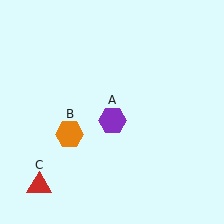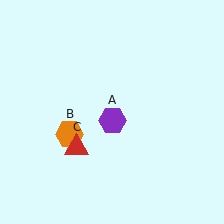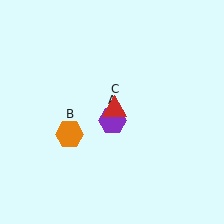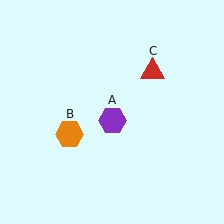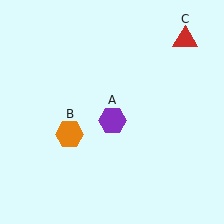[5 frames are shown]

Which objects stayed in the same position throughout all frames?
Purple hexagon (object A) and orange hexagon (object B) remained stationary.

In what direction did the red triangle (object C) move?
The red triangle (object C) moved up and to the right.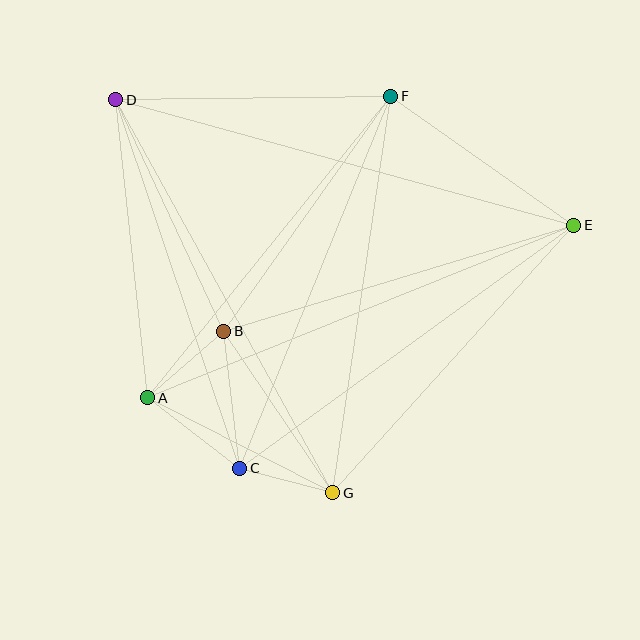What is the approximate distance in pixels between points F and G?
The distance between F and G is approximately 401 pixels.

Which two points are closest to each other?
Points C and G are closest to each other.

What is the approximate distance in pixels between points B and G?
The distance between B and G is approximately 195 pixels.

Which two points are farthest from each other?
Points D and E are farthest from each other.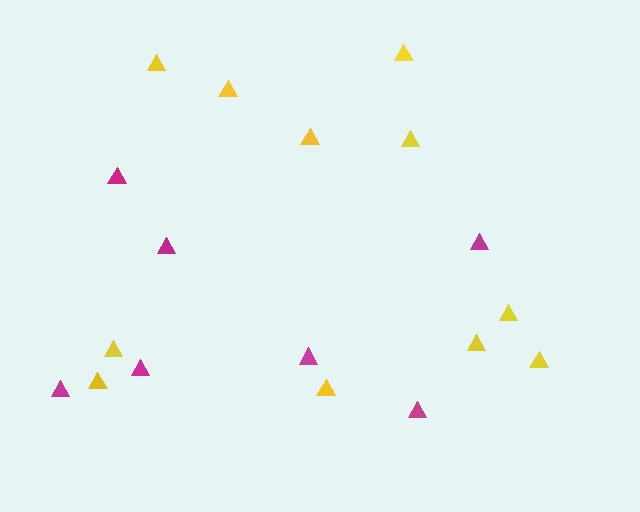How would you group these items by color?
There are 2 groups: one group of yellow triangles (11) and one group of magenta triangles (7).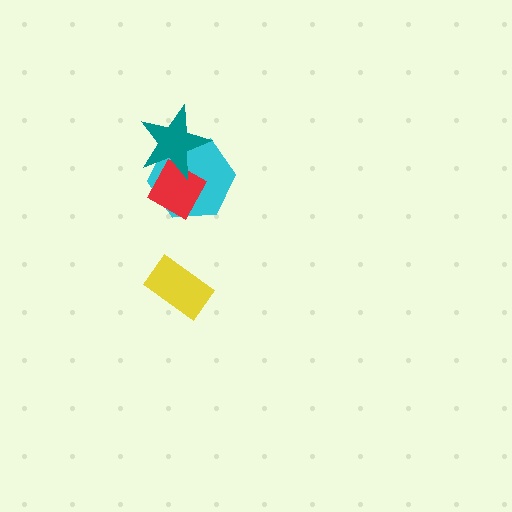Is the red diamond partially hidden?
Yes, it is partially covered by another shape.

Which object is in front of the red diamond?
The teal star is in front of the red diamond.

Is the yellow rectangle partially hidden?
No, no other shape covers it.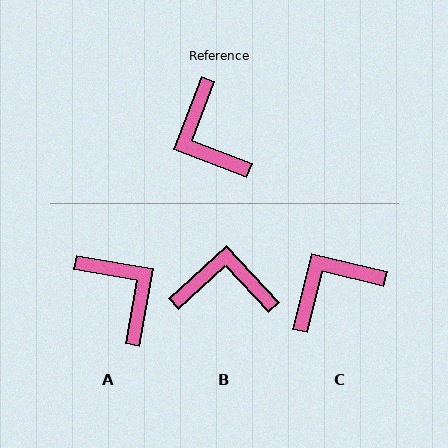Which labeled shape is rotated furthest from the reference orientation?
A, about 170 degrees away.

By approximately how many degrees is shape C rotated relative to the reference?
Approximately 83 degrees clockwise.